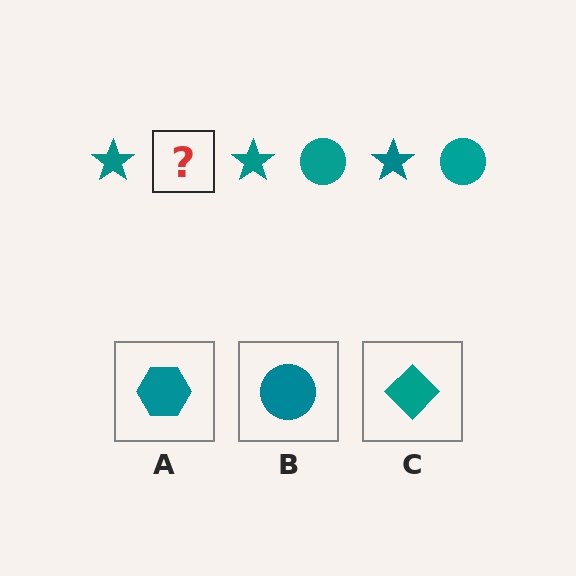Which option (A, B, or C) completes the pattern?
B.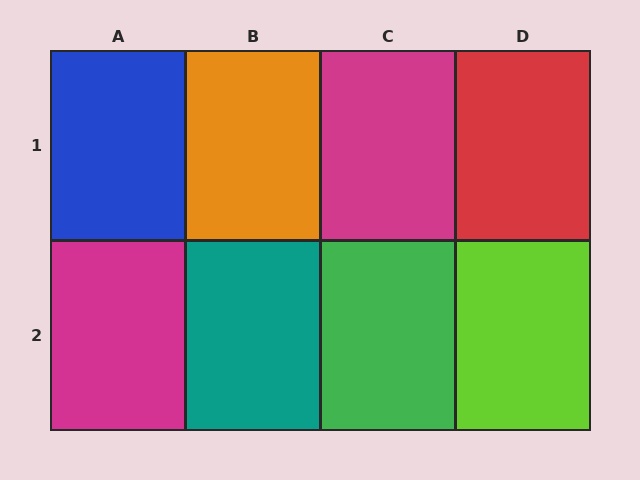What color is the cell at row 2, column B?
Teal.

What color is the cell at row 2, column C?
Green.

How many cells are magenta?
2 cells are magenta.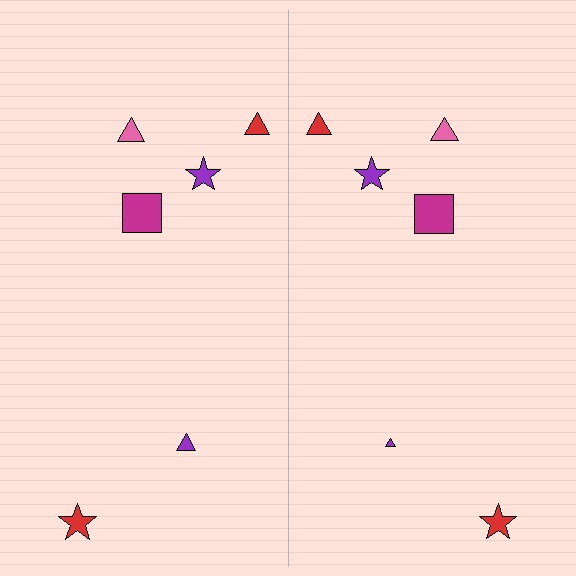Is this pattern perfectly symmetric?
No, the pattern is not perfectly symmetric. The purple triangle on the right side has a different size than its mirror counterpart.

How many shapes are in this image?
There are 12 shapes in this image.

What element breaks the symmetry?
The purple triangle on the right side has a different size than its mirror counterpart.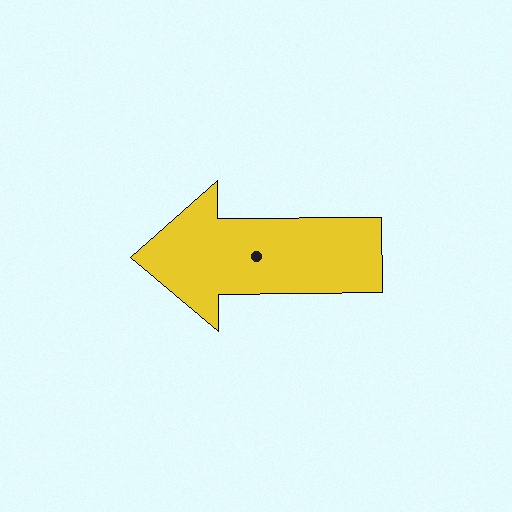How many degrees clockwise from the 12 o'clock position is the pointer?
Approximately 269 degrees.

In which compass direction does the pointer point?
West.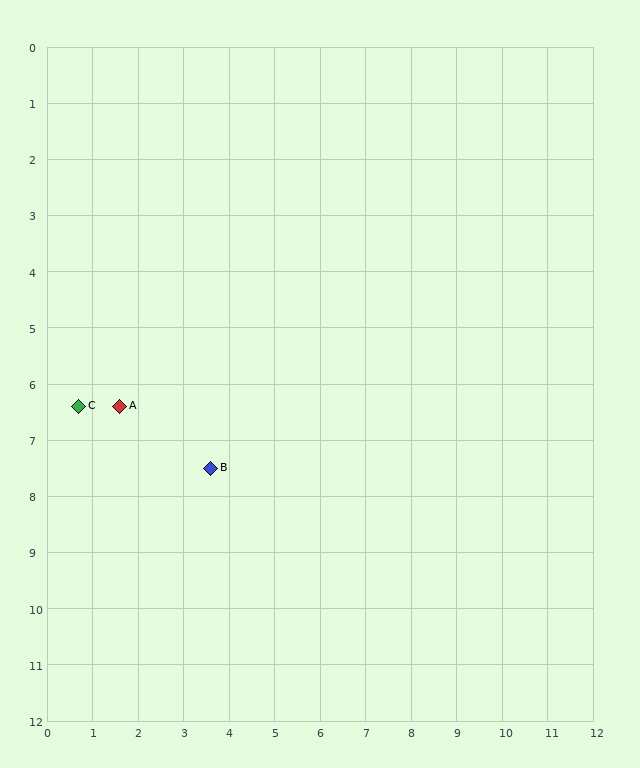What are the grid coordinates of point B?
Point B is at approximately (3.6, 7.5).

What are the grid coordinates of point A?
Point A is at approximately (1.6, 6.4).